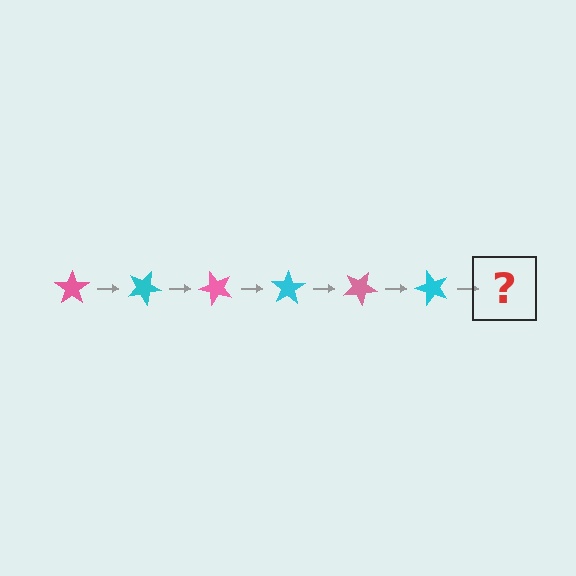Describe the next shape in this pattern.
It should be a pink star, rotated 150 degrees from the start.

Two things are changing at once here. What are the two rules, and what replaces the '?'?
The two rules are that it rotates 25 degrees each step and the color cycles through pink and cyan. The '?' should be a pink star, rotated 150 degrees from the start.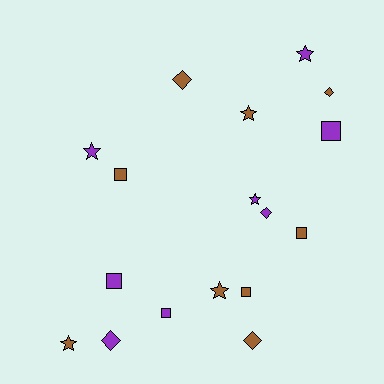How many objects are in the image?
There are 17 objects.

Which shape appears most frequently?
Square, with 6 objects.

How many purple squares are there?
There are 3 purple squares.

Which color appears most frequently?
Brown, with 9 objects.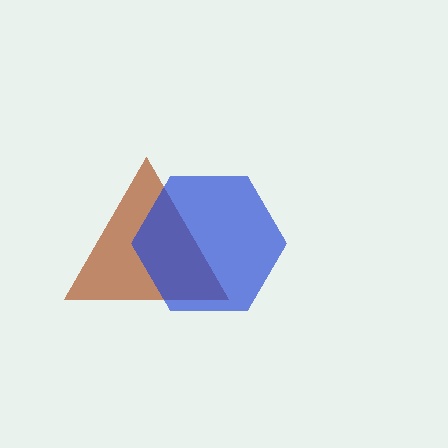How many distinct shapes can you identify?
There are 2 distinct shapes: a brown triangle, a blue hexagon.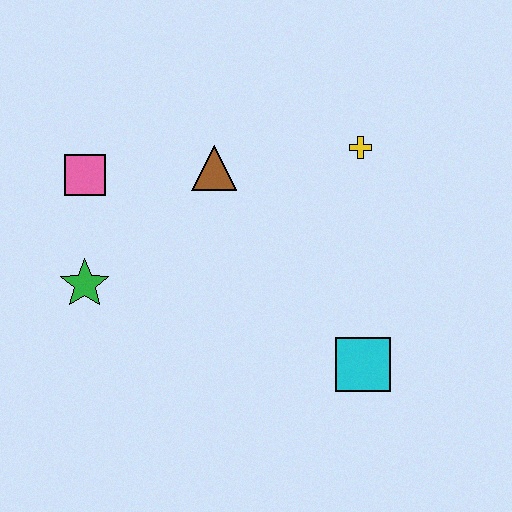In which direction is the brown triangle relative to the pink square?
The brown triangle is to the right of the pink square.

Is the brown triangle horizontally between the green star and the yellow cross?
Yes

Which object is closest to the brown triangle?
The pink square is closest to the brown triangle.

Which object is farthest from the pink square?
The cyan square is farthest from the pink square.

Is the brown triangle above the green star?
Yes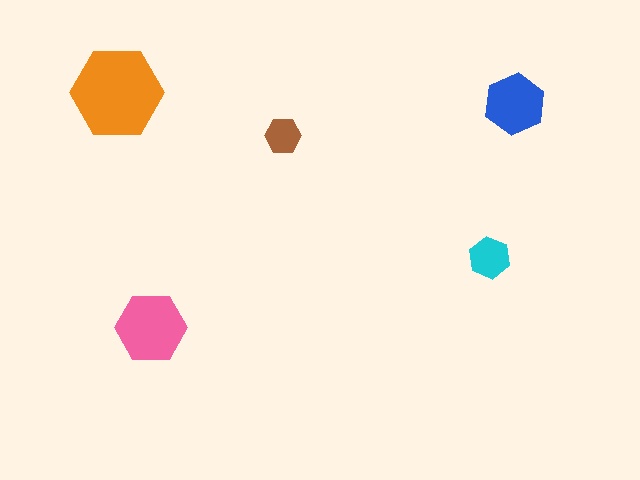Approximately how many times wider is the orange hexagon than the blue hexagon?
About 1.5 times wider.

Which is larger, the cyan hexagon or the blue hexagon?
The blue one.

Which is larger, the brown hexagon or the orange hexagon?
The orange one.